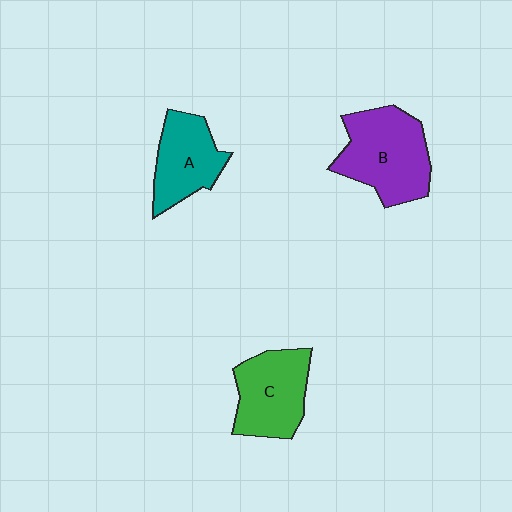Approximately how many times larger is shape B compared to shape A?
Approximately 1.4 times.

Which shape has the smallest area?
Shape A (teal).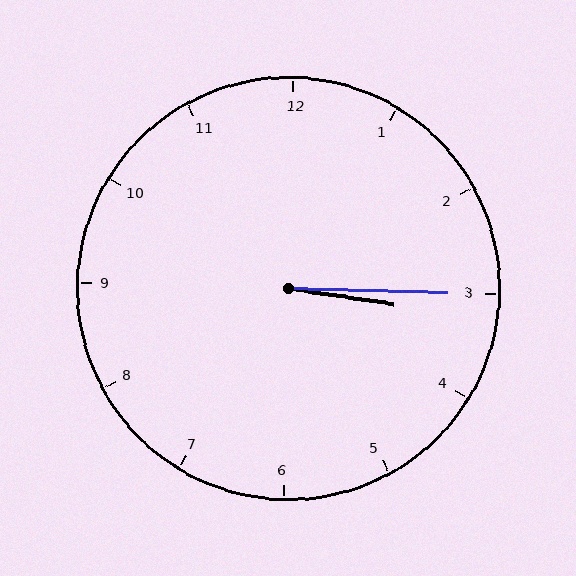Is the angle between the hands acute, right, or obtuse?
It is acute.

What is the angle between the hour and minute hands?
Approximately 8 degrees.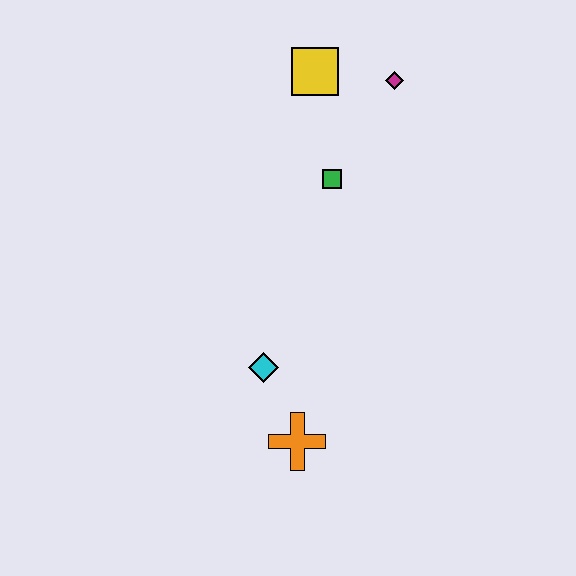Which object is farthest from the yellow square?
The orange cross is farthest from the yellow square.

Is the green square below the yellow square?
Yes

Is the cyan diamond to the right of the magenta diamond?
No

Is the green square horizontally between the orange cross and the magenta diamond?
Yes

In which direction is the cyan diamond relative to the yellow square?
The cyan diamond is below the yellow square.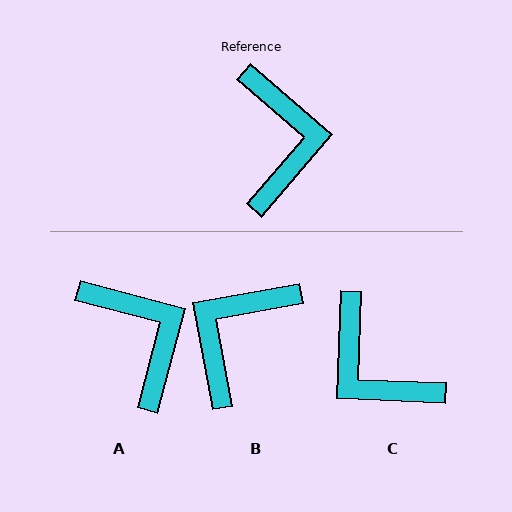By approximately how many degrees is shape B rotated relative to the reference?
Approximately 141 degrees counter-clockwise.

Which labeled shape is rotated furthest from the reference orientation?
C, about 141 degrees away.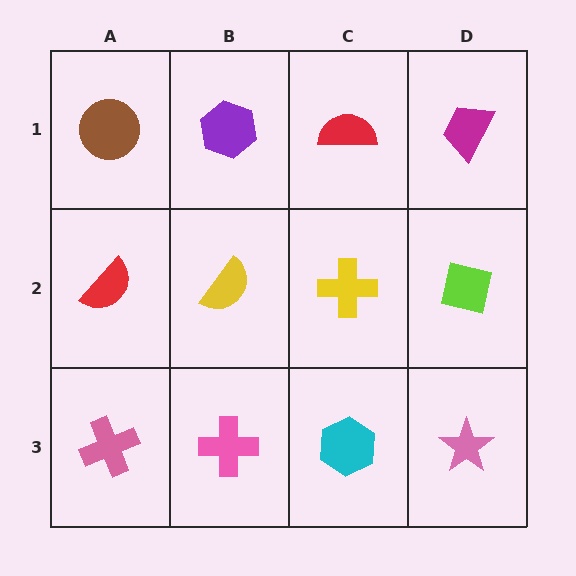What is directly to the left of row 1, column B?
A brown circle.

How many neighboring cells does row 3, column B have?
3.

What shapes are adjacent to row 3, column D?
A lime square (row 2, column D), a cyan hexagon (row 3, column C).